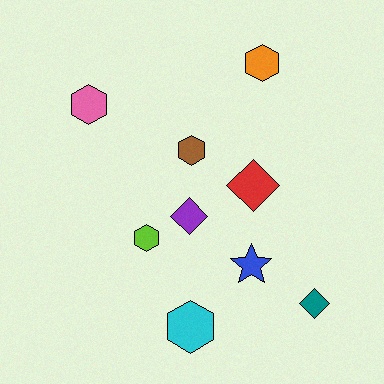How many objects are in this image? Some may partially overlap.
There are 9 objects.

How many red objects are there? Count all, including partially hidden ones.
There is 1 red object.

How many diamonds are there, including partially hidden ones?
There are 3 diamonds.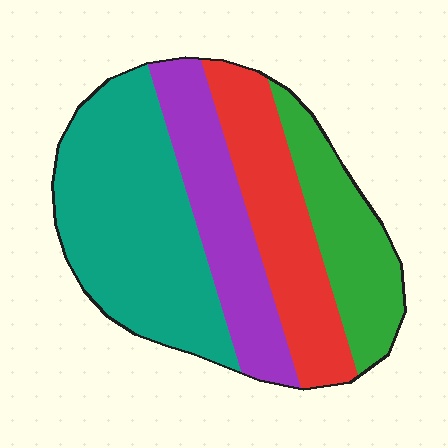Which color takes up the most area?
Teal, at roughly 40%.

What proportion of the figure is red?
Red covers around 25% of the figure.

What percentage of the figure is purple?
Purple covers about 20% of the figure.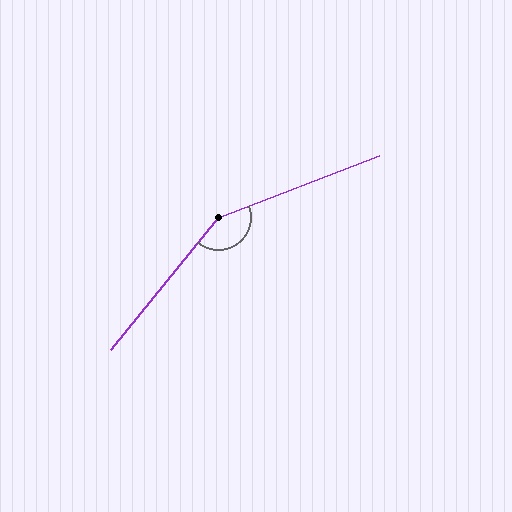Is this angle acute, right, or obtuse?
It is obtuse.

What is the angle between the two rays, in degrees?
Approximately 150 degrees.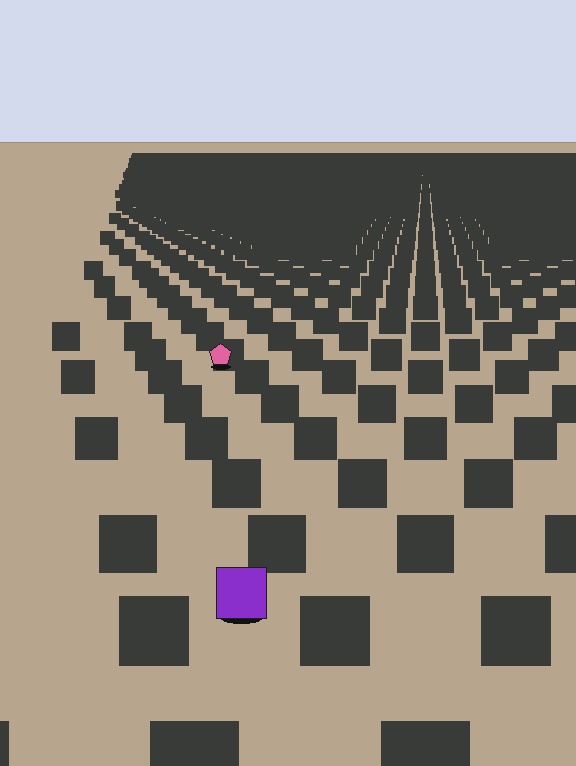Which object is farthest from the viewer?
The pink pentagon is farthest from the viewer. It appears smaller and the ground texture around it is denser.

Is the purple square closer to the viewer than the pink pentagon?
Yes. The purple square is closer — you can tell from the texture gradient: the ground texture is coarser near it.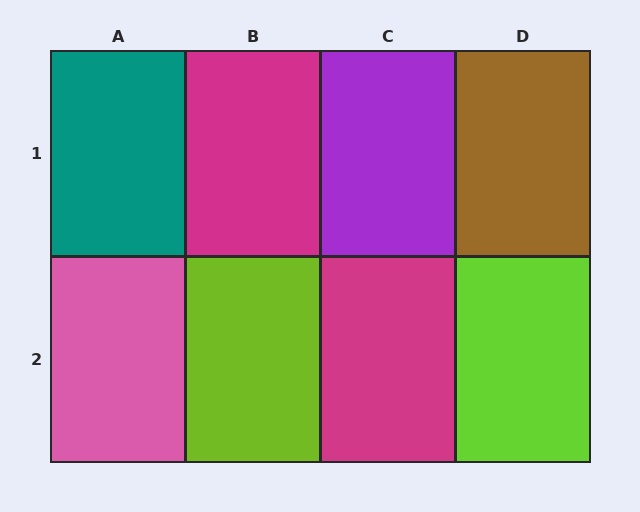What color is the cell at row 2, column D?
Lime.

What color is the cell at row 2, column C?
Magenta.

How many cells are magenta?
2 cells are magenta.